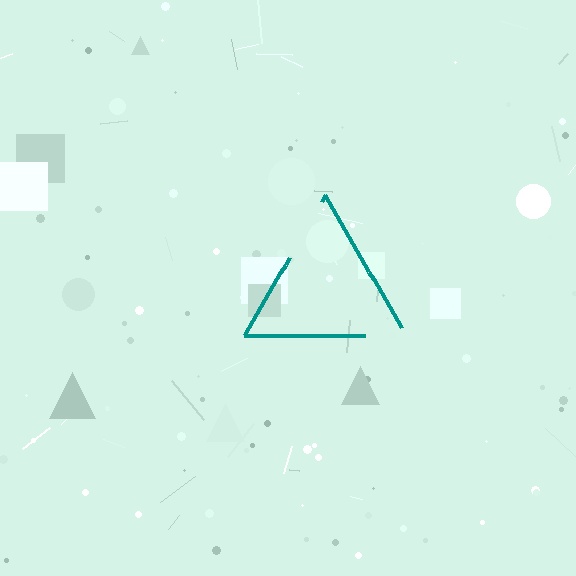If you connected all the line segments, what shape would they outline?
They would outline a triangle.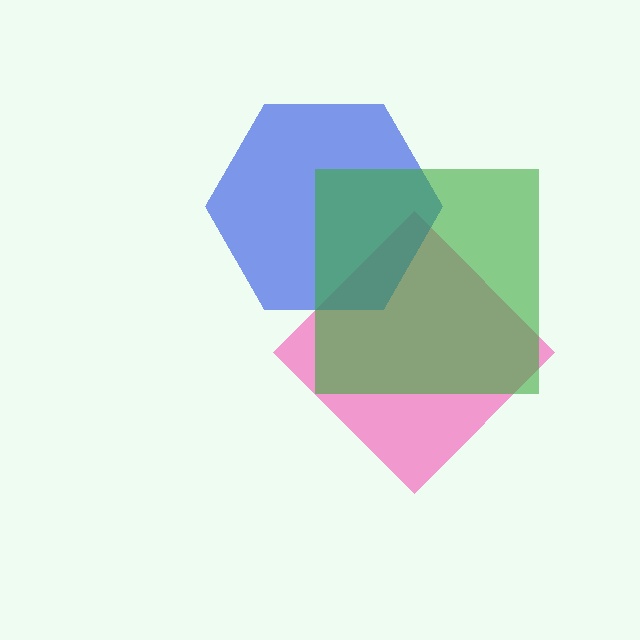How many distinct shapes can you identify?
There are 3 distinct shapes: a pink diamond, a blue hexagon, a green square.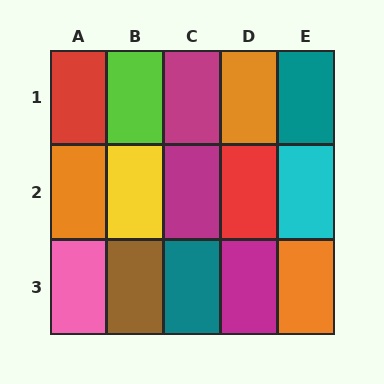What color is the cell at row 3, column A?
Pink.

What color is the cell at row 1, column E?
Teal.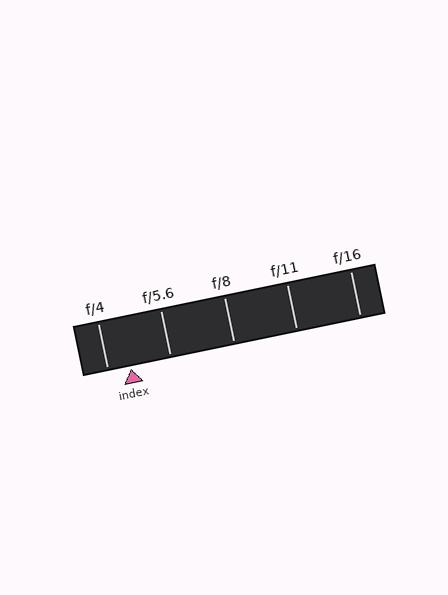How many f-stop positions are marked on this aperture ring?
There are 5 f-stop positions marked.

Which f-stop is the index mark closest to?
The index mark is closest to f/4.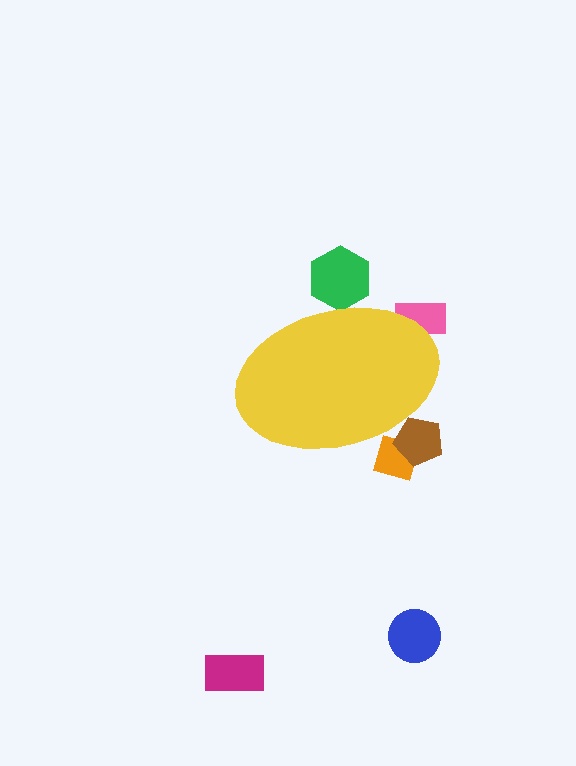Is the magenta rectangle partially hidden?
No, the magenta rectangle is fully visible.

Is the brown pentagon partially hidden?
Yes, the brown pentagon is partially hidden behind the yellow ellipse.